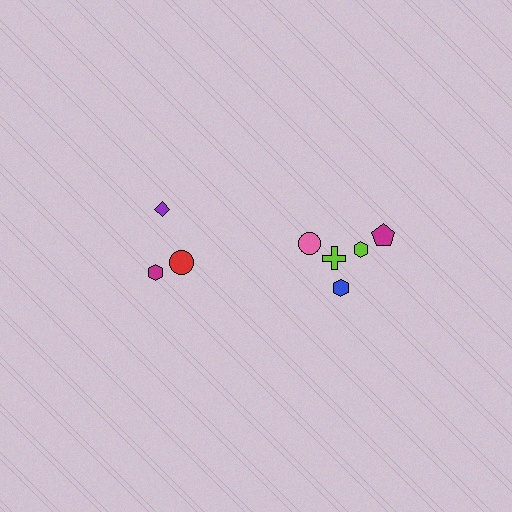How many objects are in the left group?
There are 3 objects.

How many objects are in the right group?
There are 5 objects.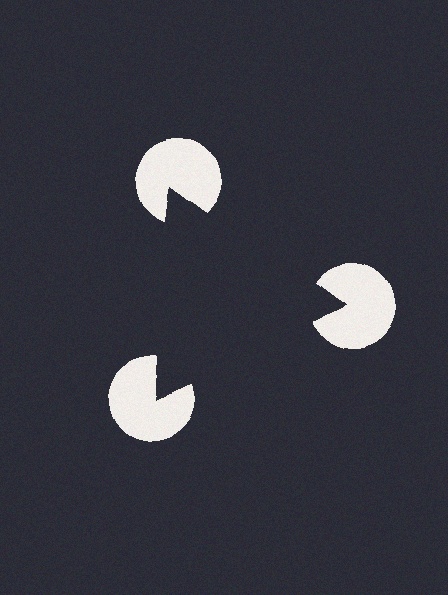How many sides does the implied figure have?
3 sides.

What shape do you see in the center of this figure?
An illusory triangle — its edges are inferred from the aligned wedge cuts in the pac-man discs, not physically drawn.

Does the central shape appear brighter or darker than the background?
It typically appears slightly darker than the background, even though no actual brightness change is drawn.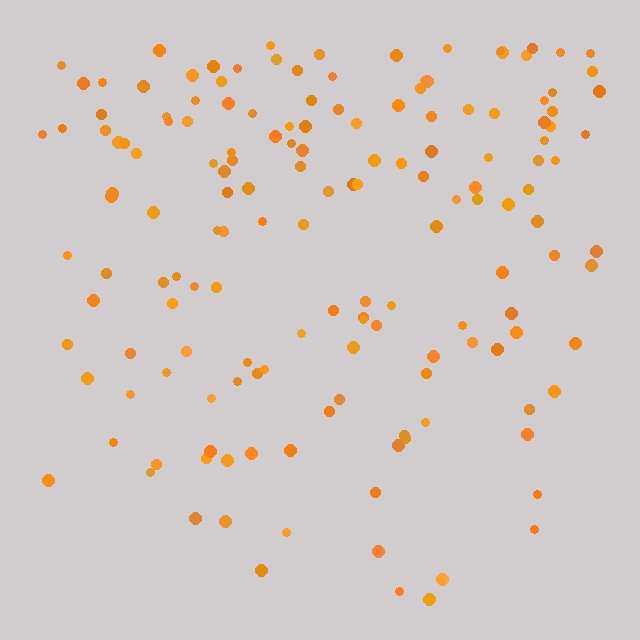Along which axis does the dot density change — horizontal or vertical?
Vertical.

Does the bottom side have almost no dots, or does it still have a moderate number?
Still a moderate number, just noticeably fewer than the top.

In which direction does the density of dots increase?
From bottom to top, with the top side densest.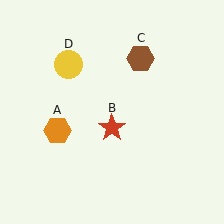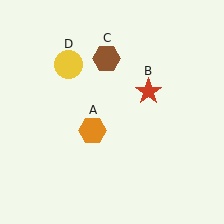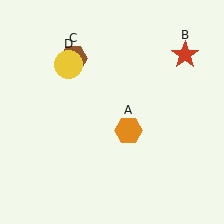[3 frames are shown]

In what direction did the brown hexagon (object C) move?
The brown hexagon (object C) moved left.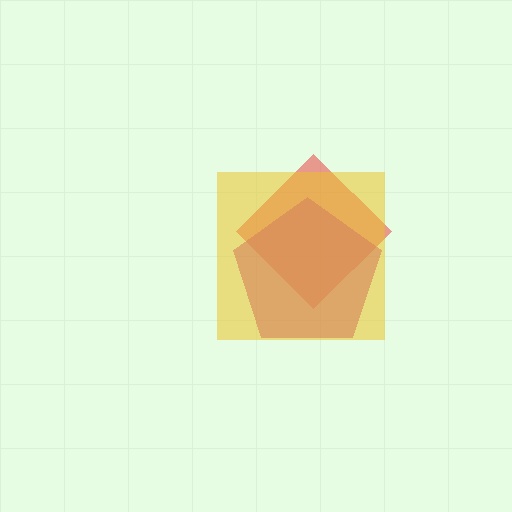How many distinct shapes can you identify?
There are 3 distinct shapes: a red diamond, a magenta pentagon, a yellow square.